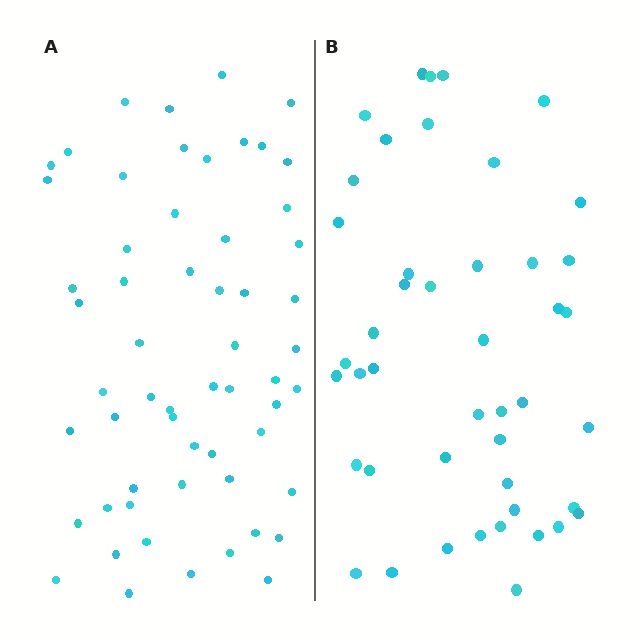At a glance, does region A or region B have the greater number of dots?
Region A (the left region) has more dots.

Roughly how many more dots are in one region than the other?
Region A has approximately 15 more dots than region B.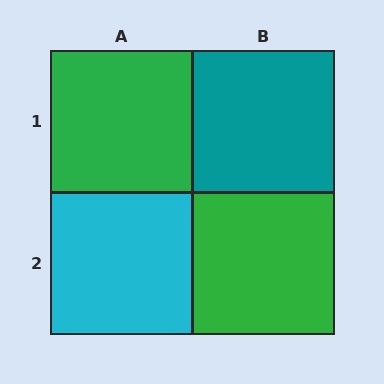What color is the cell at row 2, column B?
Green.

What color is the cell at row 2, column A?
Cyan.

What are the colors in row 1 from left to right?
Green, teal.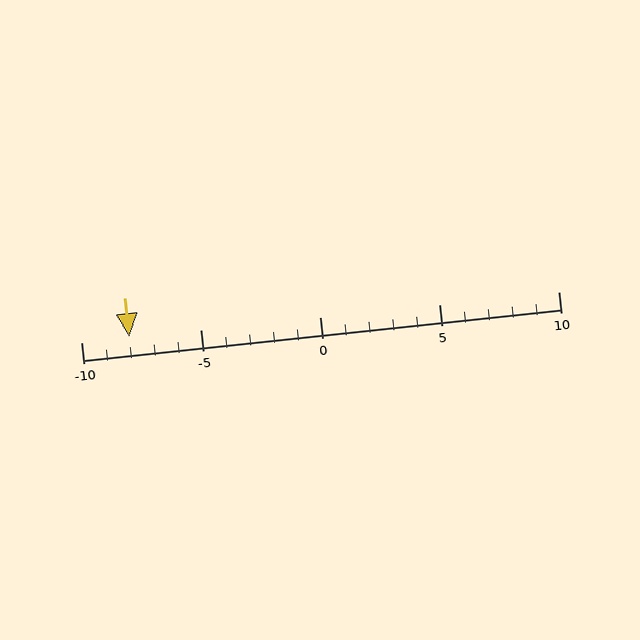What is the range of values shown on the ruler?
The ruler shows values from -10 to 10.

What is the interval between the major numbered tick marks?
The major tick marks are spaced 5 units apart.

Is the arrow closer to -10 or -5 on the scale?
The arrow is closer to -10.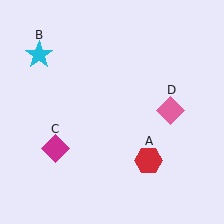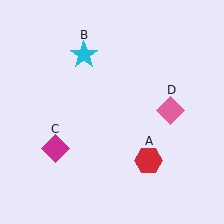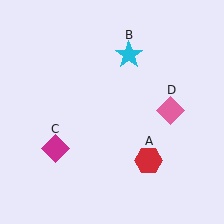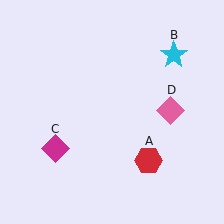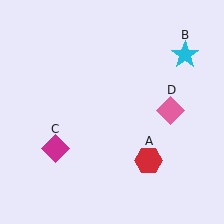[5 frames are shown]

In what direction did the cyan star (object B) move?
The cyan star (object B) moved right.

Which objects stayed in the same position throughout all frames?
Red hexagon (object A) and magenta diamond (object C) and pink diamond (object D) remained stationary.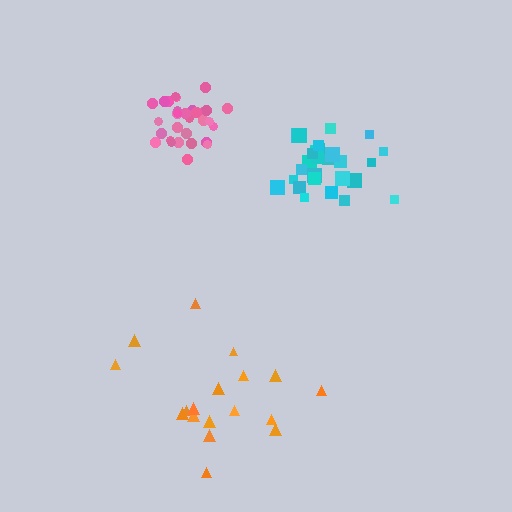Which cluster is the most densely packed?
Cyan.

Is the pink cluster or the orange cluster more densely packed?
Pink.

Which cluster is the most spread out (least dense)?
Orange.